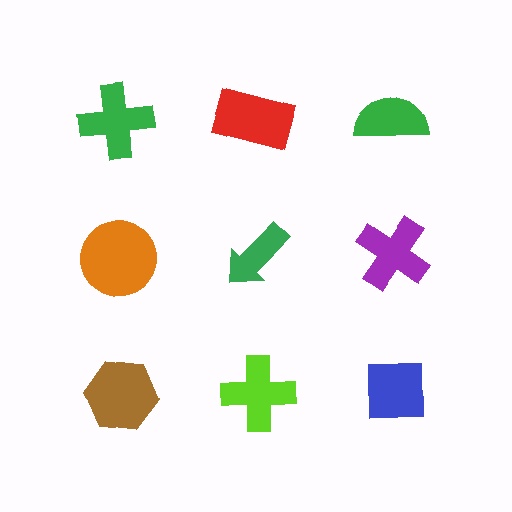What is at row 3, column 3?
A blue square.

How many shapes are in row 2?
3 shapes.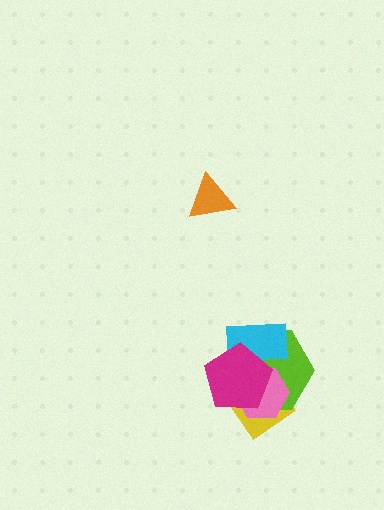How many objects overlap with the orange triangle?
0 objects overlap with the orange triangle.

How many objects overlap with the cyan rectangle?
3 objects overlap with the cyan rectangle.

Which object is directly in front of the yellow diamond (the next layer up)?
The lime hexagon is directly in front of the yellow diamond.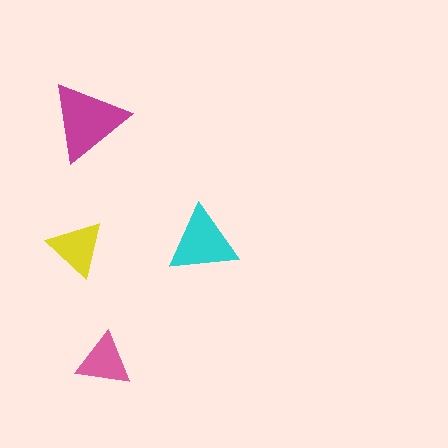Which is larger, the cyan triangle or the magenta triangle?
The magenta one.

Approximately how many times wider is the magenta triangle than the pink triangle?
About 1.5 times wider.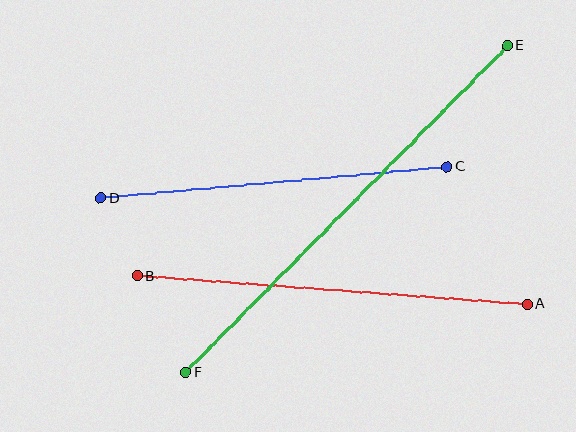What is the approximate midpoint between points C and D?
The midpoint is at approximately (274, 183) pixels.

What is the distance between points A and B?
The distance is approximately 391 pixels.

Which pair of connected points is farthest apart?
Points E and F are farthest apart.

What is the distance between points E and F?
The distance is approximately 458 pixels.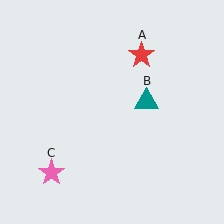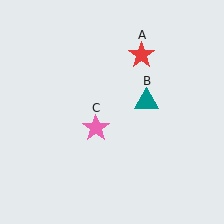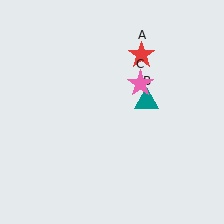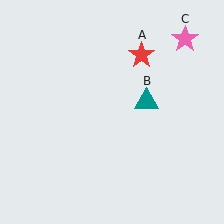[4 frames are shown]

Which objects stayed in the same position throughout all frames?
Red star (object A) and teal triangle (object B) remained stationary.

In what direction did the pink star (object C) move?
The pink star (object C) moved up and to the right.